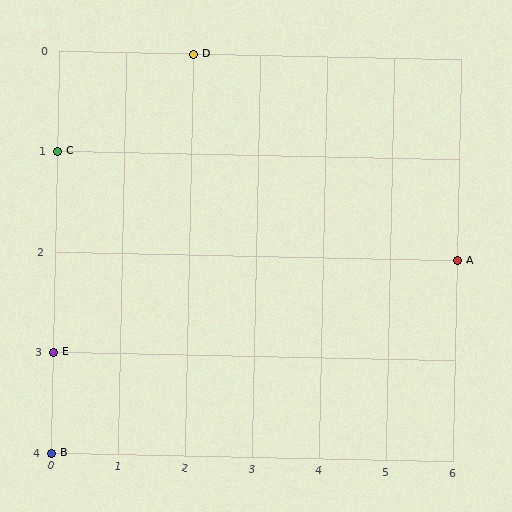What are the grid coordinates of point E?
Point E is at grid coordinates (0, 3).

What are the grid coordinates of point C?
Point C is at grid coordinates (0, 1).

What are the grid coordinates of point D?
Point D is at grid coordinates (2, 0).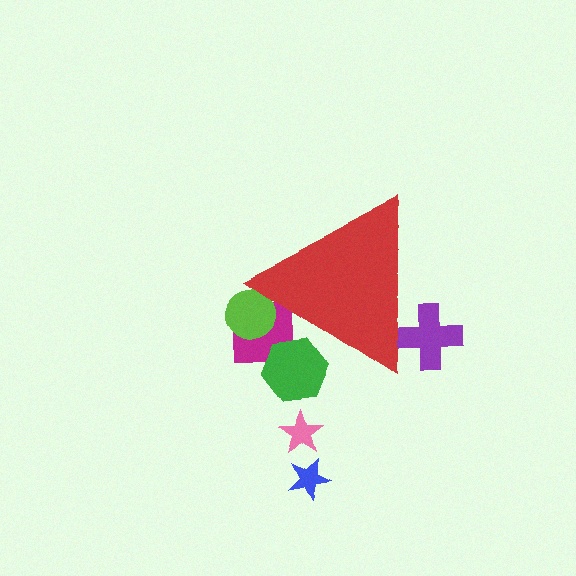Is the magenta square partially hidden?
Yes, the magenta square is partially hidden behind the red triangle.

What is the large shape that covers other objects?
A red triangle.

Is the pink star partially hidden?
No, the pink star is fully visible.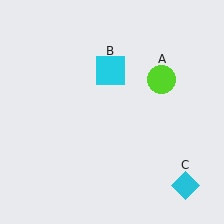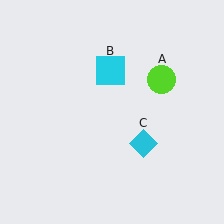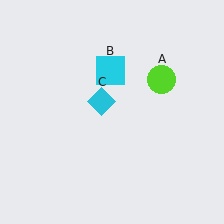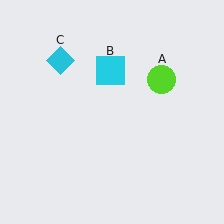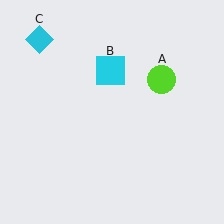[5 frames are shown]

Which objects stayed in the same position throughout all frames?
Lime circle (object A) and cyan square (object B) remained stationary.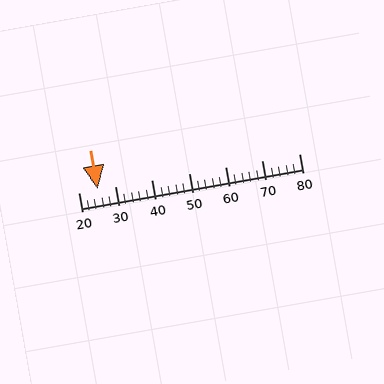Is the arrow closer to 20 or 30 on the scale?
The arrow is closer to 30.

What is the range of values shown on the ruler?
The ruler shows values from 20 to 80.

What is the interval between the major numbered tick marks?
The major tick marks are spaced 10 units apart.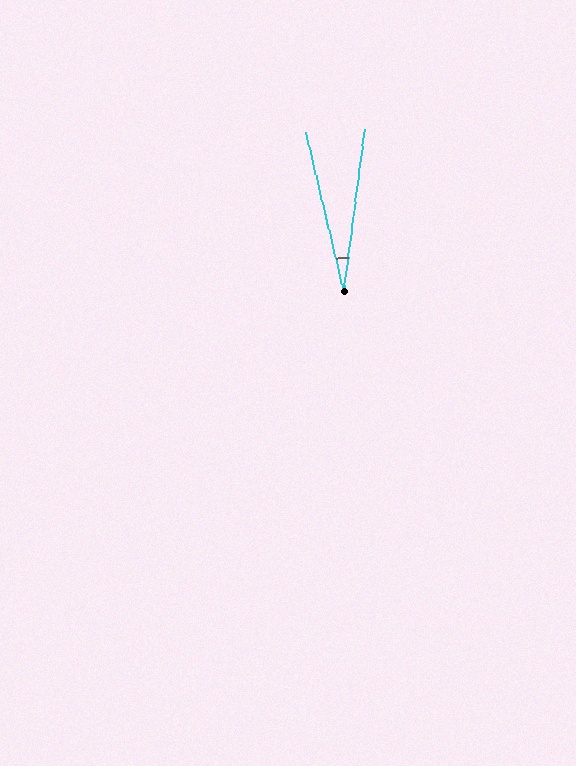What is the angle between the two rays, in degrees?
Approximately 21 degrees.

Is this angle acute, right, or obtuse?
It is acute.